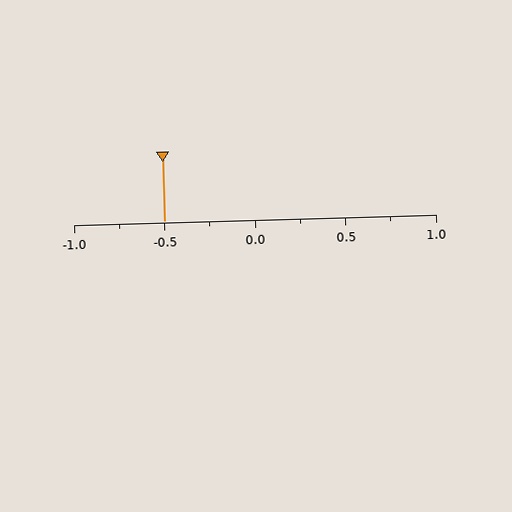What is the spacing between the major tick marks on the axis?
The major ticks are spaced 0.5 apart.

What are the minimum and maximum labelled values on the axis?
The axis runs from -1.0 to 1.0.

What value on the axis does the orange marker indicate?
The marker indicates approximately -0.5.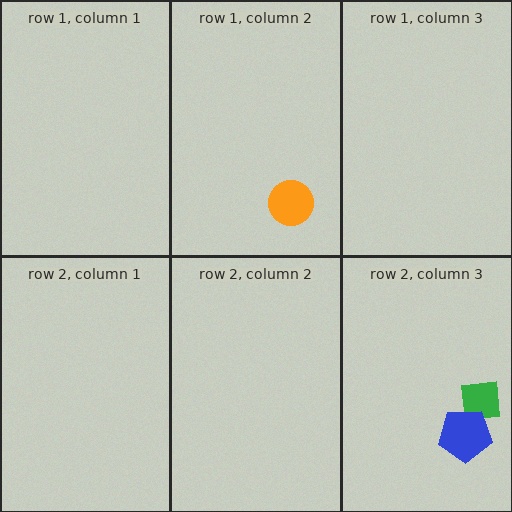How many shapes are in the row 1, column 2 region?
1.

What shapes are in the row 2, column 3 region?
The green square, the blue pentagon.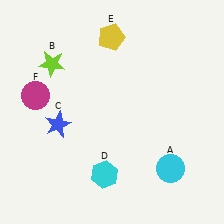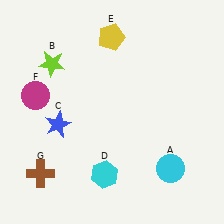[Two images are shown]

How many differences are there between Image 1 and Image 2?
There is 1 difference between the two images.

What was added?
A brown cross (G) was added in Image 2.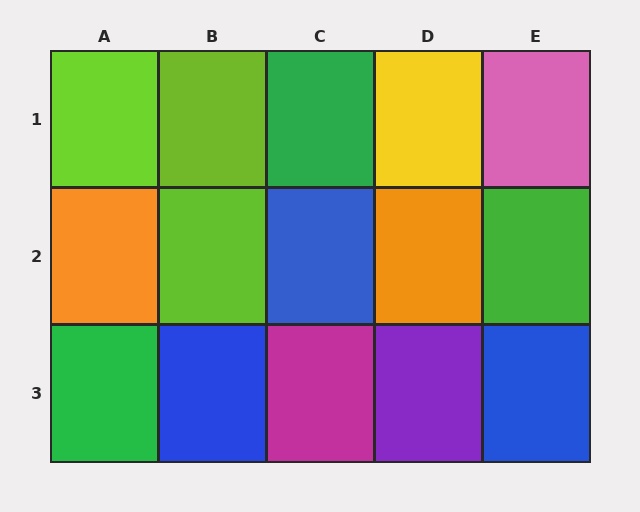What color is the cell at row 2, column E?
Green.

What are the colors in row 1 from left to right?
Lime, lime, green, yellow, pink.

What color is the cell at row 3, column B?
Blue.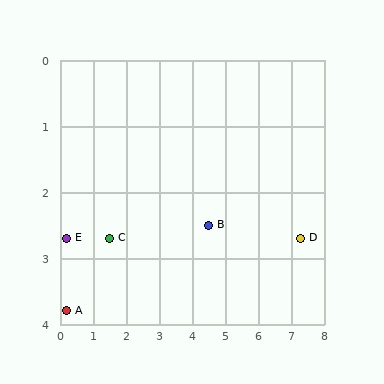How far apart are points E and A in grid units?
Points E and A are about 1.1 grid units apart.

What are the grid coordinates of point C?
Point C is at approximately (1.5, 2.7).